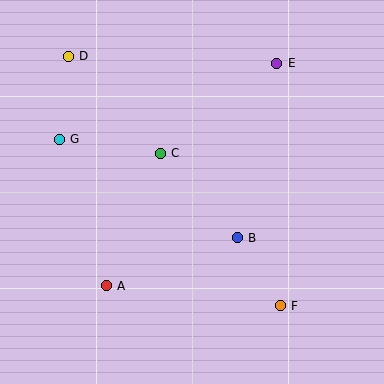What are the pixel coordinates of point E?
Point E is at (277, 63).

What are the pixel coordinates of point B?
Point B is at (237, 238).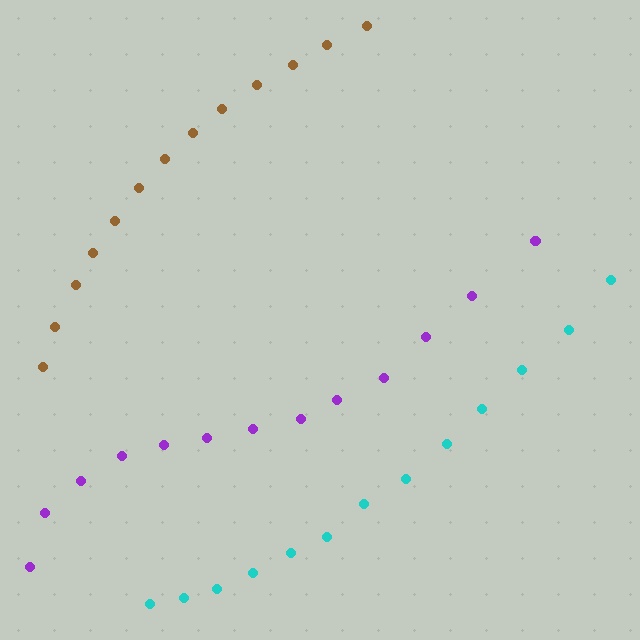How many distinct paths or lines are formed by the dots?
There are 3 distinct paths.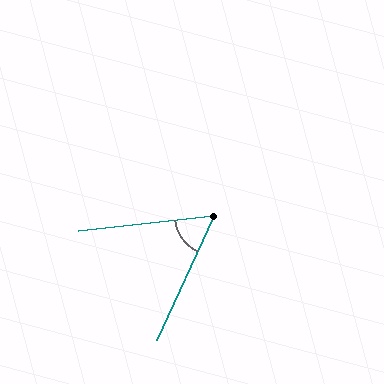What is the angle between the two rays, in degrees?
Approximately 59 degrees.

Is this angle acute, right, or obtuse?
It is acute.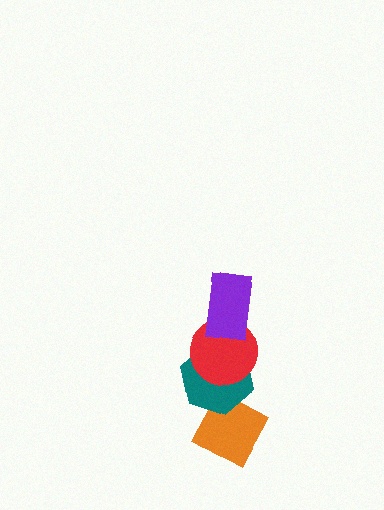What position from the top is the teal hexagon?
The teal hexagon is 3rd from the top.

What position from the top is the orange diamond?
The orange diamond is 4th from the top.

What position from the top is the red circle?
The red circle is 2nd from the top.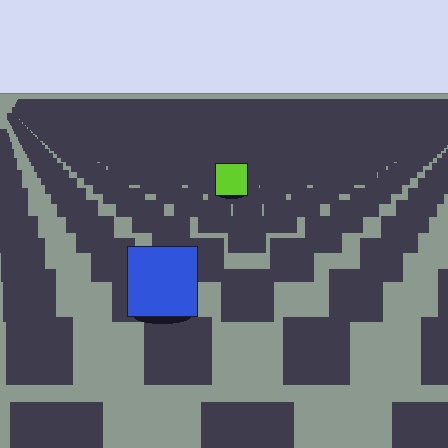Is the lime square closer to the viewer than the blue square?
No. The blue square is closer — you can tell from the texture gradient: the ground texture is coarser near it.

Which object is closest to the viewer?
The blue square is closest. The texture marks near it are larger and more spread out.